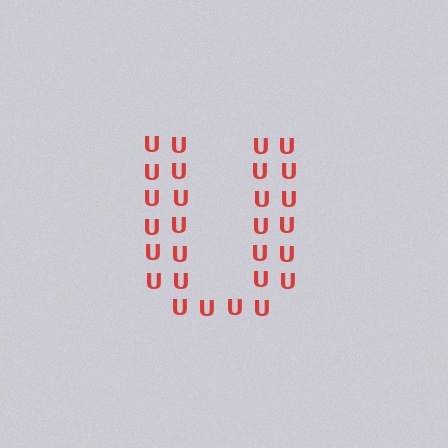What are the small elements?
The small elements are letter U's.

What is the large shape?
The large shape is the letter U.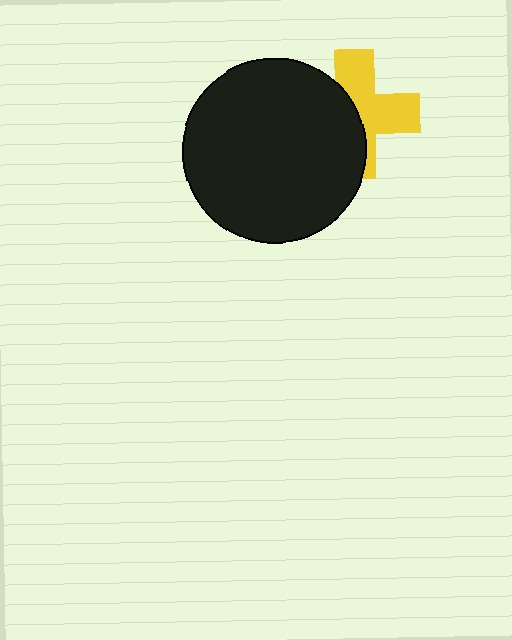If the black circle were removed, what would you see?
You would see the complete yellow cross.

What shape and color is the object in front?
The object in front is a black circle.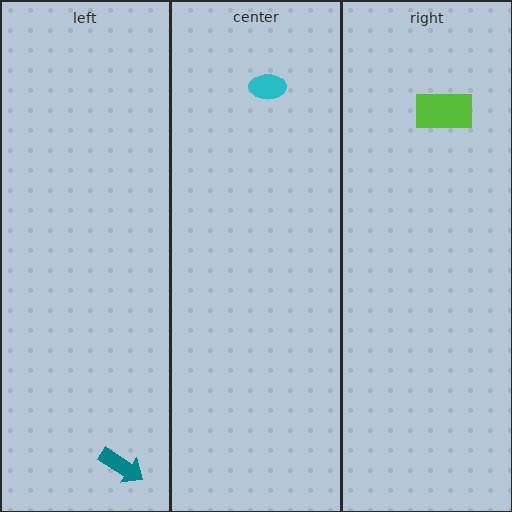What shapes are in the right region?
The lime rectangle.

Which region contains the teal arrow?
The left region.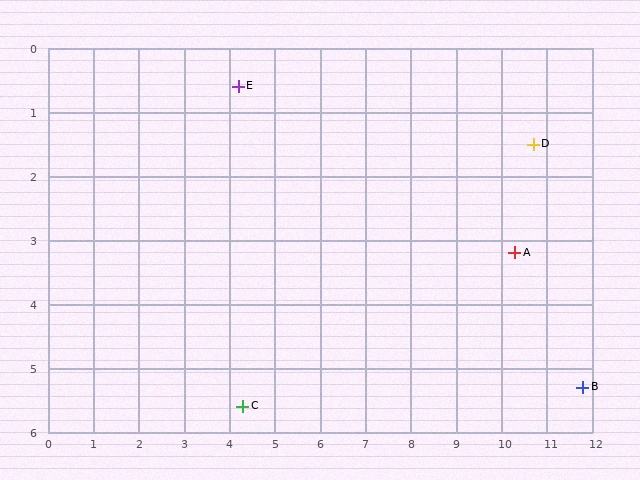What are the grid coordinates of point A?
Point A is at approximately (10.3, 3.2).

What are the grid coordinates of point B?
Point B is at approximately (11.8, 5.3).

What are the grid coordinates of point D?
Point D is at approximately (10.7, 1.5).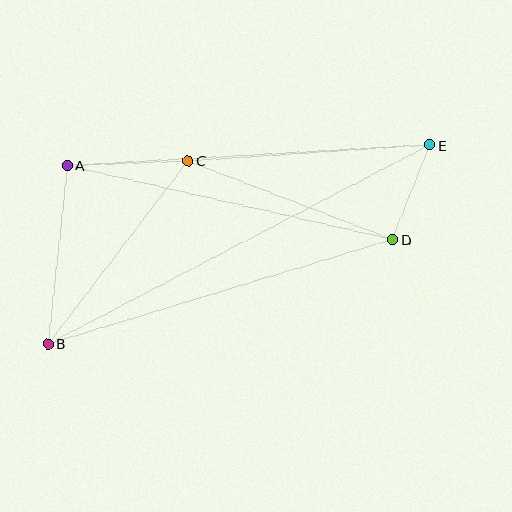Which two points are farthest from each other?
Points B and E are farthest from each other.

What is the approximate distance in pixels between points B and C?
The distance between B and C is approximately 231 pixels.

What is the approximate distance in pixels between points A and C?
The distance between A and C is approximately 121 pixels.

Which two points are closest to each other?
Points D and E are closest to each other.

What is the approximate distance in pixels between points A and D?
The distance between A and D is approximately 333 pixels.